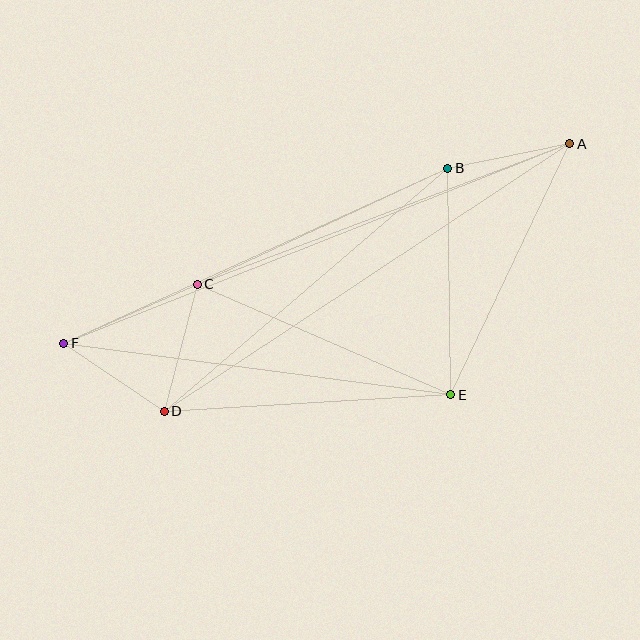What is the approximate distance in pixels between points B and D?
The distance between B and D is approximately 374 pixels.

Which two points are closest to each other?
Points D and F are closest to each other.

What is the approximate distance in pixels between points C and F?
The distance between C and F is approximately 146 pixels.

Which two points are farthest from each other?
Points A and F are farthest from each other.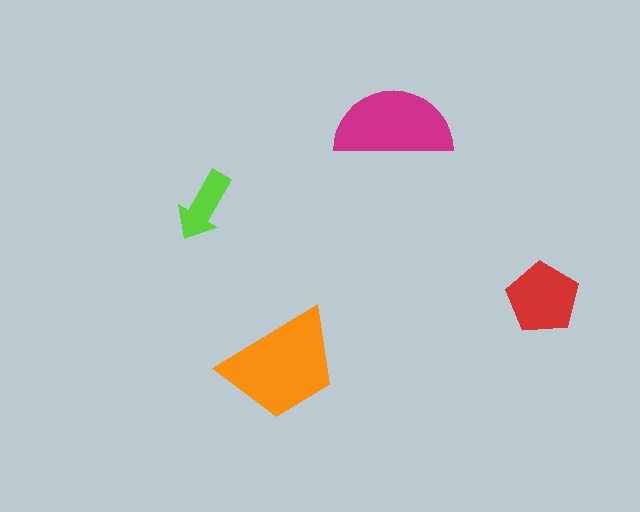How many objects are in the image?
There are 4 objects in the image.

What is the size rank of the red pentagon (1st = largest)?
3rd.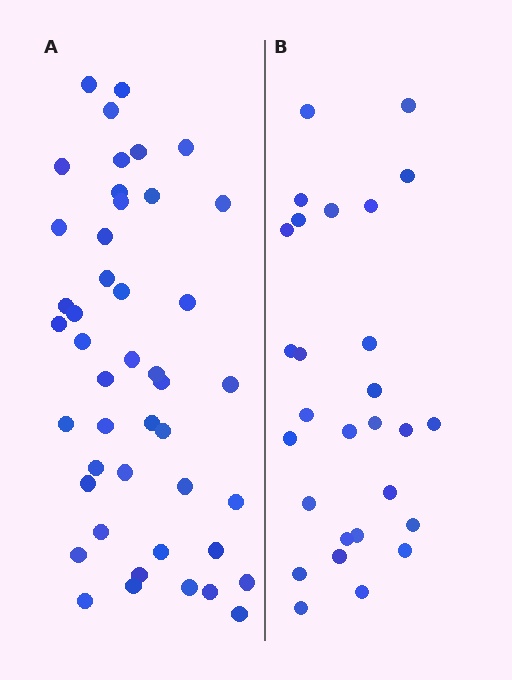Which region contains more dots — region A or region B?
Region A (the left region) has more dots.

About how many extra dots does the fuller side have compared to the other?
Region A has approximately 15 more dots than region B.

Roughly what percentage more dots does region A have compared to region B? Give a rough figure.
About 60% more.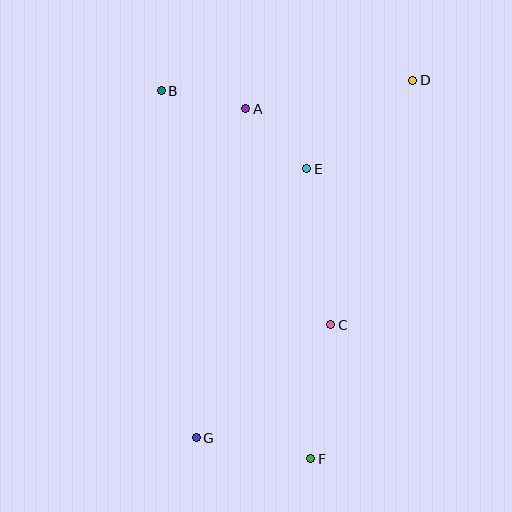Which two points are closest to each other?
Points A and E are closest to each other.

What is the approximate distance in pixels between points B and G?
The distance between B and G is approximately 349 pixels.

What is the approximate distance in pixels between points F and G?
The distance between F and G is approximately 116 pixels.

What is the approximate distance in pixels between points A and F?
The distance between A and F is approximately 356 pixels.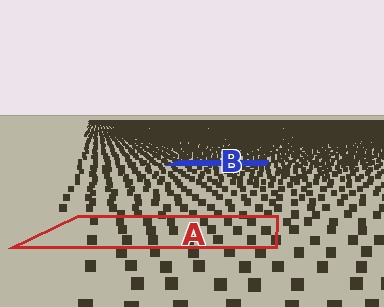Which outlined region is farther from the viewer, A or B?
Region B is farther from the viewer — the texture elements inside it appear smaller and more densely packed.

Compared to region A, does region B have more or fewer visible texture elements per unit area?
Region B has more texture elements per unit area — they are packed more densely because it is farther away.